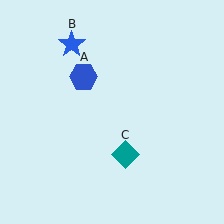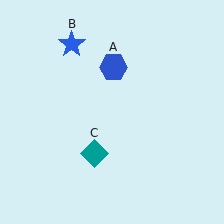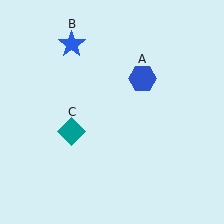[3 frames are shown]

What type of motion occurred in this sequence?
The blue hexagon (object A), teal diamond (object C) rotated clockwise around the center of the scene.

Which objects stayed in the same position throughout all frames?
Blue star (object B) remained stationary.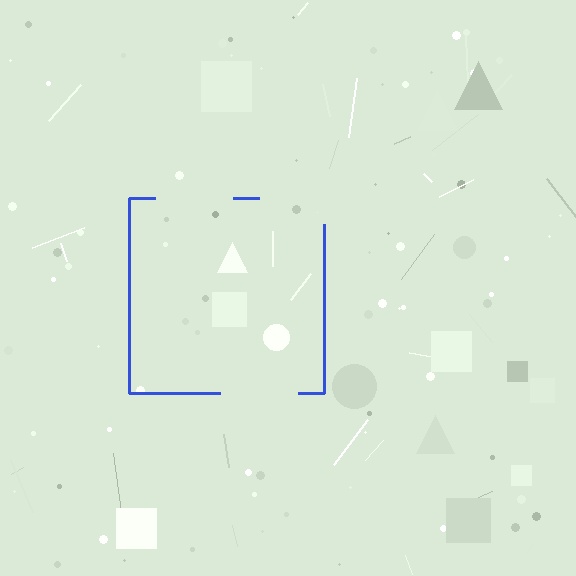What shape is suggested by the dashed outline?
The dashed outline suggests a square.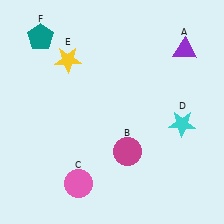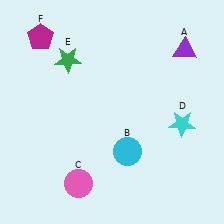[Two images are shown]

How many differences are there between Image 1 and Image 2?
There are 3 differences between the two images.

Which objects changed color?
B changed from magenta to cyan. E changed from yellow to green. F changed from teal to magenta.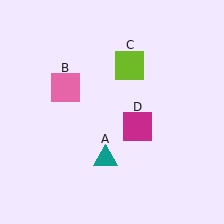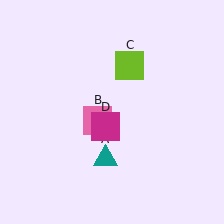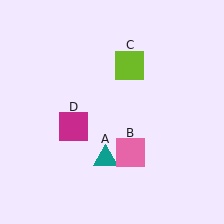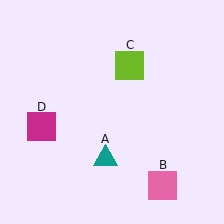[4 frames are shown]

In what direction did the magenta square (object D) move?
The magenta square (object D) moved left.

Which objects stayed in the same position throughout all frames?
Teal triangle (object A) and lime square (object C) remained stationary.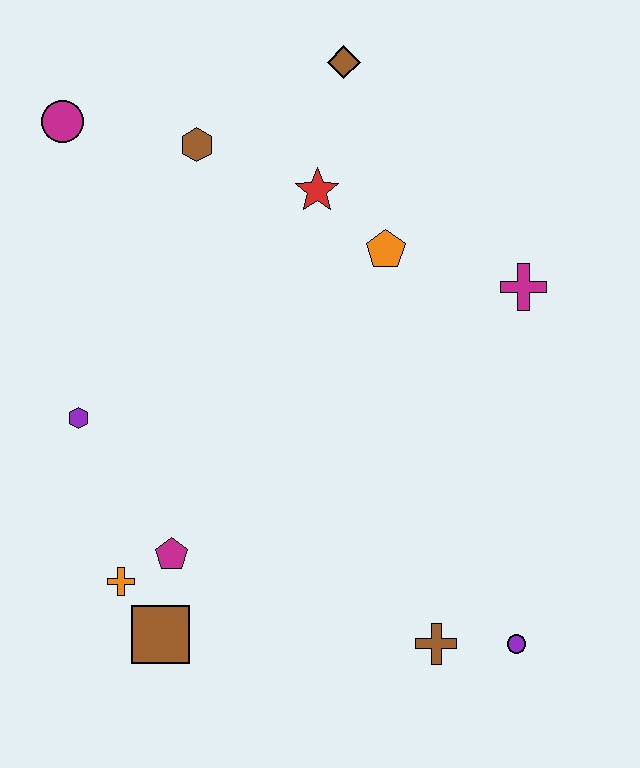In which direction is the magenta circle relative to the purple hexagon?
The magenta circle is above the purple hexagon.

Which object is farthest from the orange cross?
The brown diamond is farthest from the orange cross.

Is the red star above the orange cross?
Yes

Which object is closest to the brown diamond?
The red star is closest to the brown diamond.